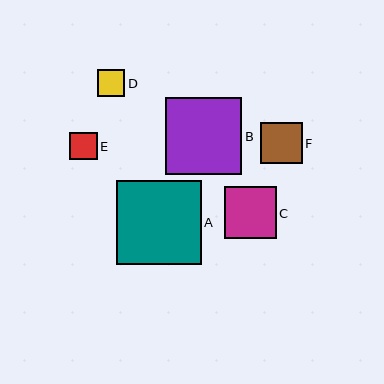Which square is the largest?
Square A is the largest with a size of approximately 85 pixels.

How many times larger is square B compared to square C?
Square B is approximately 1.5 times the size of square C.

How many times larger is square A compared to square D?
Square A is approximately 3.1 times the size of square D.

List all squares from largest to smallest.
From largest to smallest: A, B, C, F, E, D.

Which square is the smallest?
Square D is the smallest with a size of approximately 27 pixels.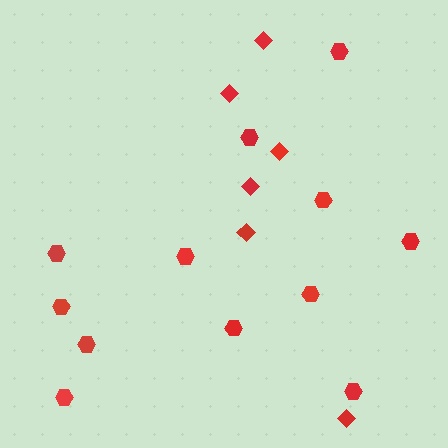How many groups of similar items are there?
There are 2 groups: one group of hexagons (12) and one group of diamonds (6).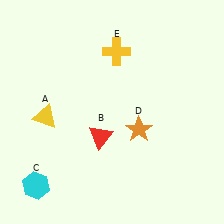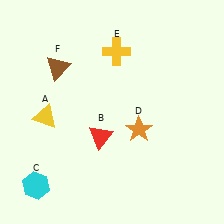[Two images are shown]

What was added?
A brown triangle (F) was added in Image 2.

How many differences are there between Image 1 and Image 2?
There is 1 difference between the two images.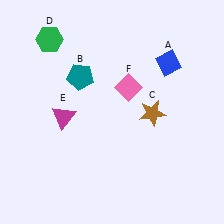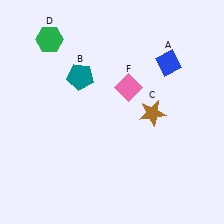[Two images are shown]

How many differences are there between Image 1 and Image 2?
There is 1 difference between the two images.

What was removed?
The magenta triangle (E) was removed in Image 2.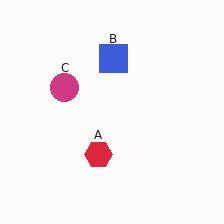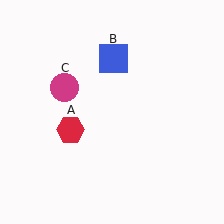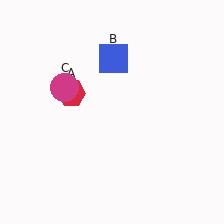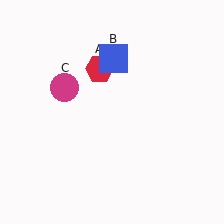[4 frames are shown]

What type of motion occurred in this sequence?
The red hexagon (object A) rotated clockwise around the center of the scene.